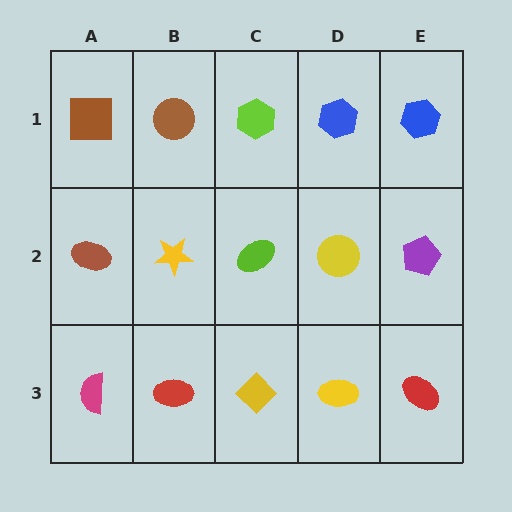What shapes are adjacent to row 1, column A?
A brown ellipse (row 2, column A), a brown circle (row 1, column B).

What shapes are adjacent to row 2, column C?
A lime hexagon (row 1, column C), a yellow diamond (row 3, column C), a yellow star (row 2, column B), a yellow circle (row 2, column D).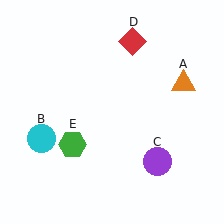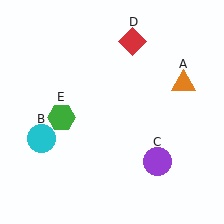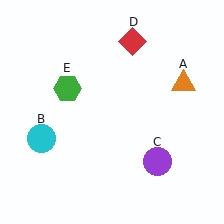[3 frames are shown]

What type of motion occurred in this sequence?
The green hexagon (object E) rotated clockwise around the center of the scene.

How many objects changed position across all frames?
1 object changed position: green hexagon (object E).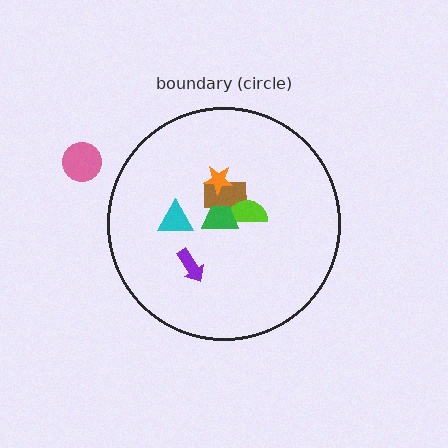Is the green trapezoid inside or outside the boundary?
Inside.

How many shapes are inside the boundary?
6 inside, 1 outside.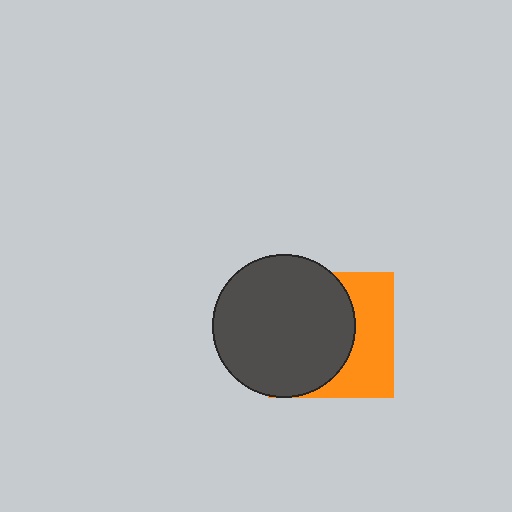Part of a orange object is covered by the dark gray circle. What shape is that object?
It is a square.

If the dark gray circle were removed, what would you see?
You would see the complete orange square.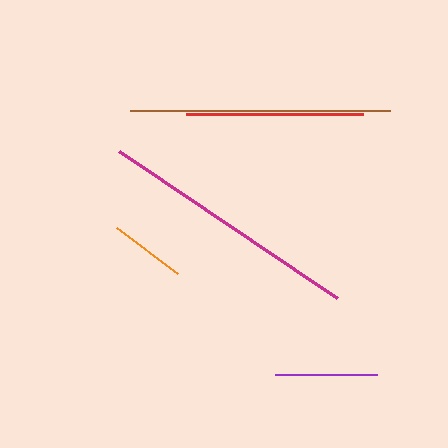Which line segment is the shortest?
The orange line is the shortest at approximately 76 pixels.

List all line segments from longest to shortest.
From longest to shortest: magenta, brown, red, purple, orange.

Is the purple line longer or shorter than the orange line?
The purple line is longer than the orange line.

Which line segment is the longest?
The magenta line is the longest at approximately 264 pixels.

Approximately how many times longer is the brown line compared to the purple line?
The brown line is approximately 2.6 times the length of the purple line.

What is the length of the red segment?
The red segment is approximately 178 pixels long.